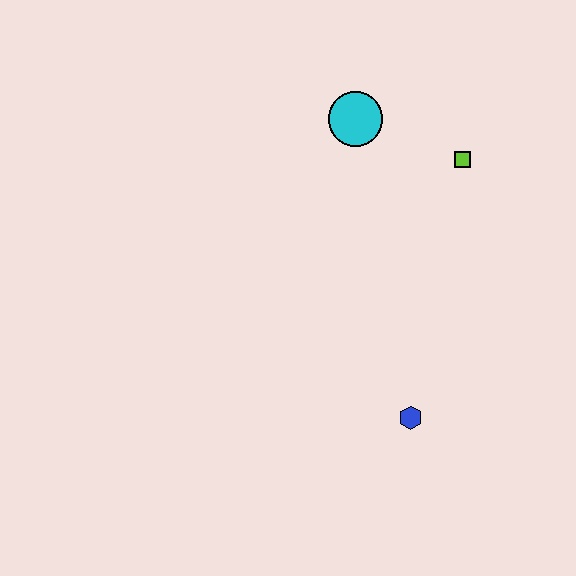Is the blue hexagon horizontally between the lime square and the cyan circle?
Yes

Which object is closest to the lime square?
The cyan circle is closest to the lime square.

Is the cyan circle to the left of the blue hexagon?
Yes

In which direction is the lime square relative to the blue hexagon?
The lime square is above the blue hexagon.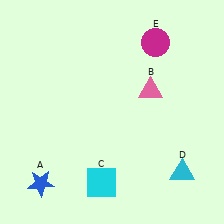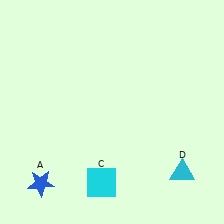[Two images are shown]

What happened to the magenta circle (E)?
The magenta circle (E) was removed in Image 2. It was in the top-right area of Image 1.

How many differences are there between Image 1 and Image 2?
There are 2 differences between the two images.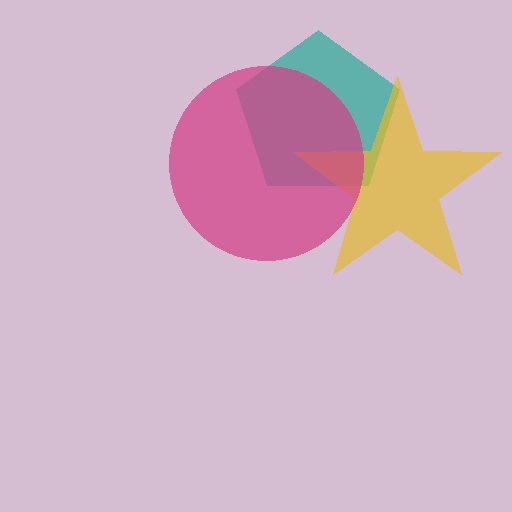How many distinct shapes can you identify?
There are 3 distinct shapes: a teal pentagon, a yellow star, a magenta circle.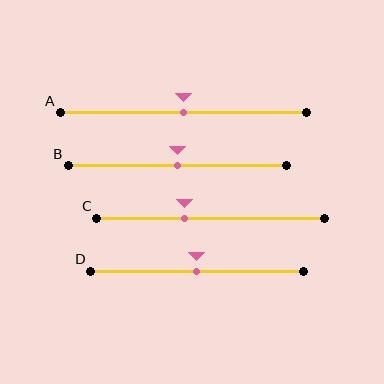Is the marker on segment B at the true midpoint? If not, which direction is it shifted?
Yes, the marker on segment B is at the true midpoint.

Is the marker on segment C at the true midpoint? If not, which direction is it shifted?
No, the marker on segment C is shifted to the left by about 11% of the segment length.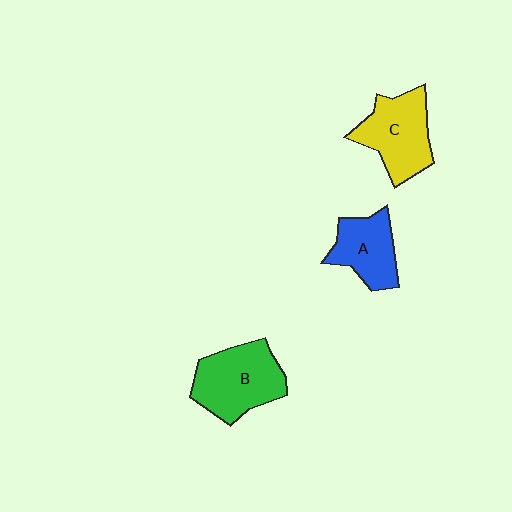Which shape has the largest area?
Shape B (green).